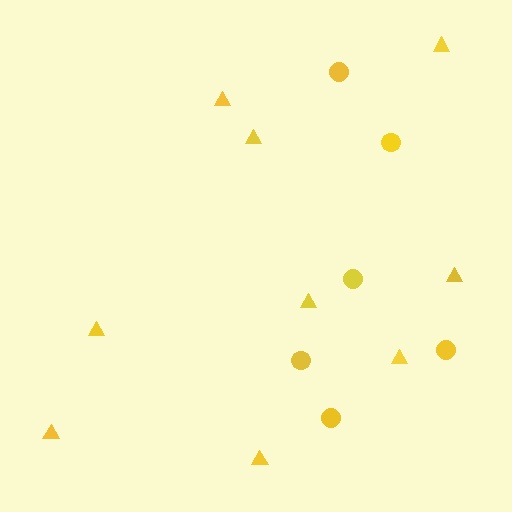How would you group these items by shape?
There are 2 groups: one group of triangles (9) and one group of circles (6).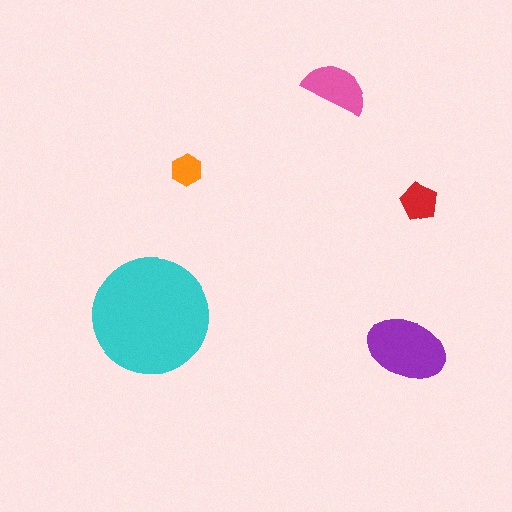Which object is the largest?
The cyan circle.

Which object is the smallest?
The orange hexagon.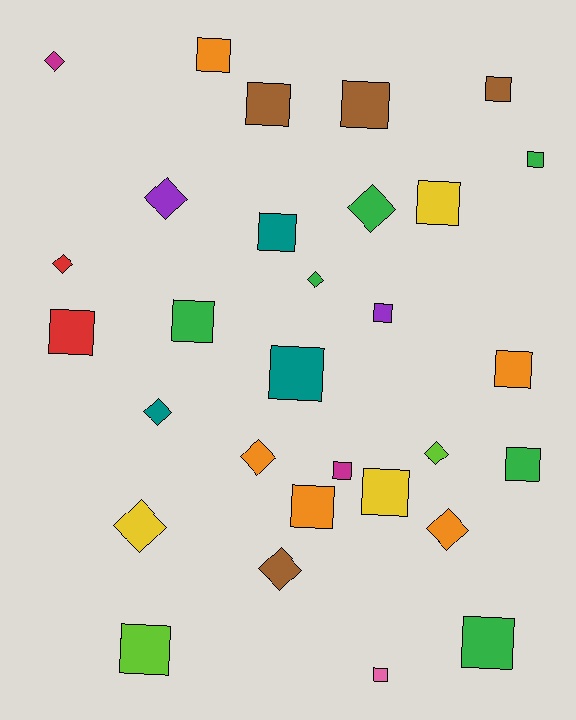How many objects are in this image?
There are 30 objects.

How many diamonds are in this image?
There are 11 diamonds.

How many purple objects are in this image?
There are 2 purple objects.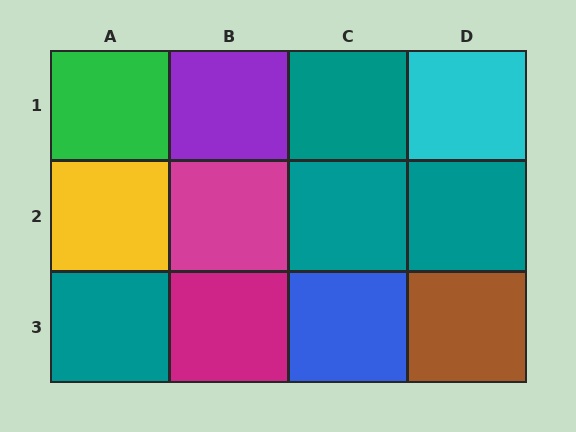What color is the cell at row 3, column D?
Brown.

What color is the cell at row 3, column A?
Teal.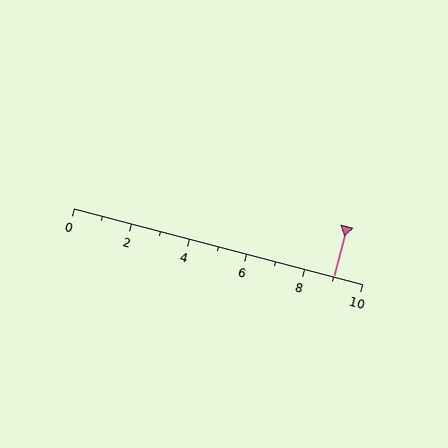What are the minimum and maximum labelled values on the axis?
The axis runs from 0 to 10.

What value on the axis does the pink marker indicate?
The marker indicates approximately 9.